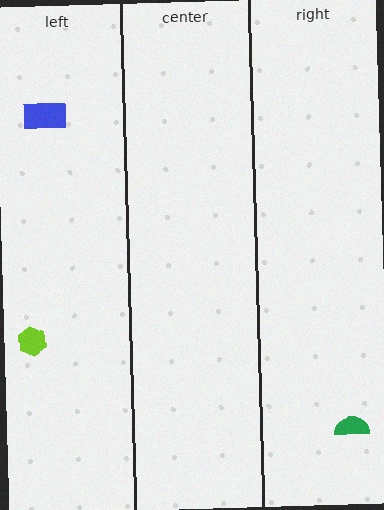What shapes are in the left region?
The blue rectangle, the lime hexagon.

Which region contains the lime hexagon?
The left region.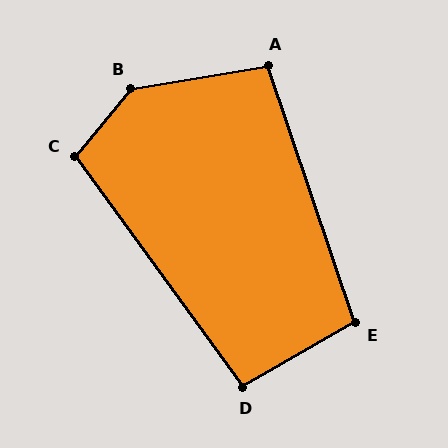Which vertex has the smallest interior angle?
D, at approximately 96 degrees.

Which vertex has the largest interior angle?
B, at approximately 139 degrees.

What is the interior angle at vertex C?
Approximately 104 degrees (obtuse).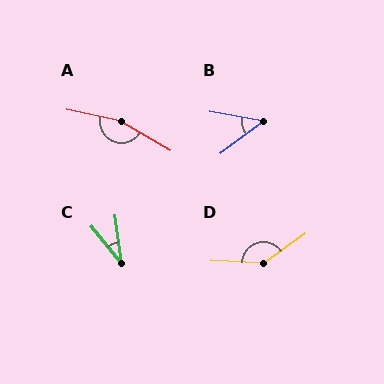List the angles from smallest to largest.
C (32°), B (47°), D (143°), A (161°).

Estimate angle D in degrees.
Approximately 143 degrees.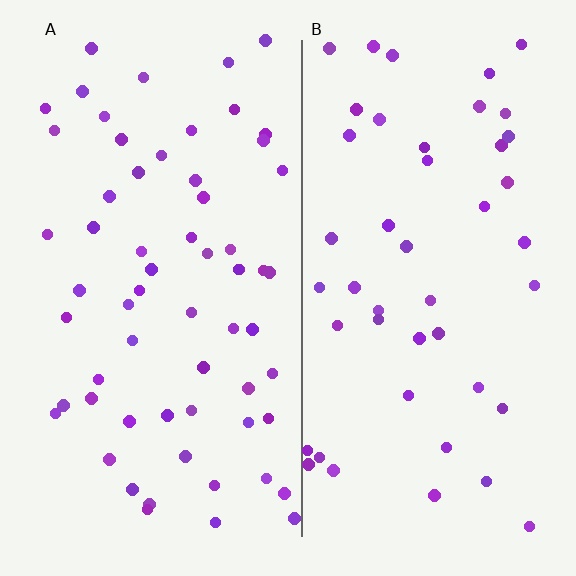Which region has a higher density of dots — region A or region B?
A (the left).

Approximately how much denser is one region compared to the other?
Approximately 1.3× — region A over region B.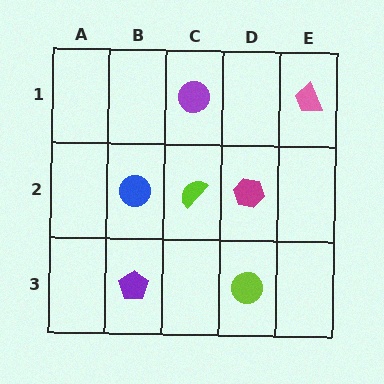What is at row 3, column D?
A lime circle.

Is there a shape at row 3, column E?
No, that cell is empty.